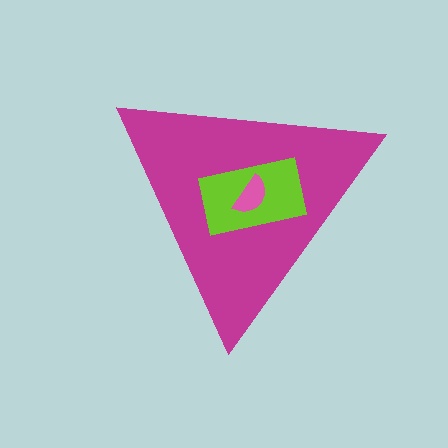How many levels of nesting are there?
3.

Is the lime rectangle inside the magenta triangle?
Yes.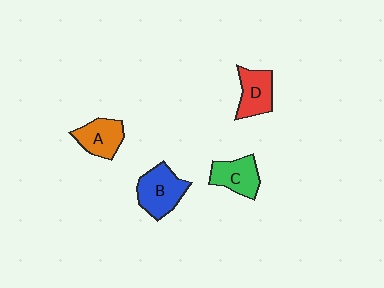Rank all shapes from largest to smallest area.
From largest to smallest: B (blue), D (red), C (green), A (orange).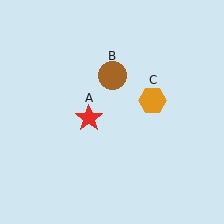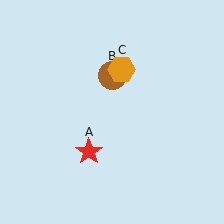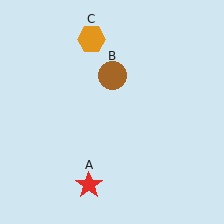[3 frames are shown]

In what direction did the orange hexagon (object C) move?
The orange hexagon (object C) moved up and to the left.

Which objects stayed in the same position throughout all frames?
Brown circle (object B) remained stationary.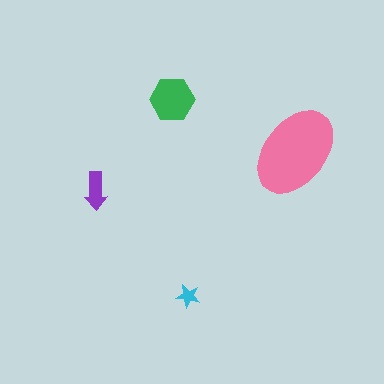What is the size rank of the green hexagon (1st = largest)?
2nd.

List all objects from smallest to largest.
The cyan star, the purple arrow, the green hexagon, the pink ellipse.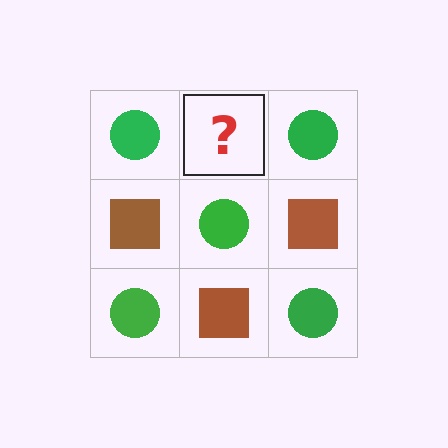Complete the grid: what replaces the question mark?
The question mark should be replaced with a brown square.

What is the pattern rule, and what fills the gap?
The rule is that it alternates green circle and brown square in a checkerboard pattern. The gap should be filled with a brown square.